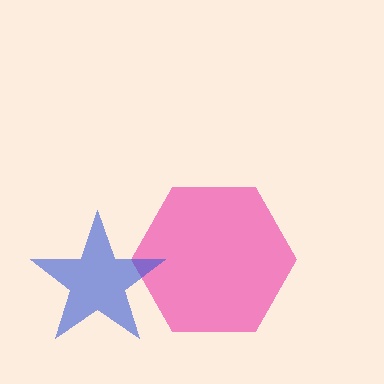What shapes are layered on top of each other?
The layered shapes are: a pink hexagon, a blue star.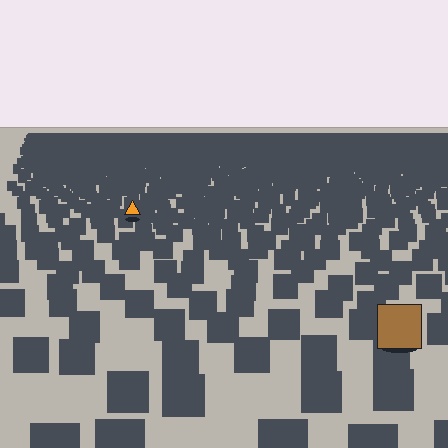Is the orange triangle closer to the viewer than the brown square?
No. The brown square is closer — you can tell from the texture gradient: the ground texture is coarser near it.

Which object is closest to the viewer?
The brown square is closest. The texture marks near it are larger and more spread out.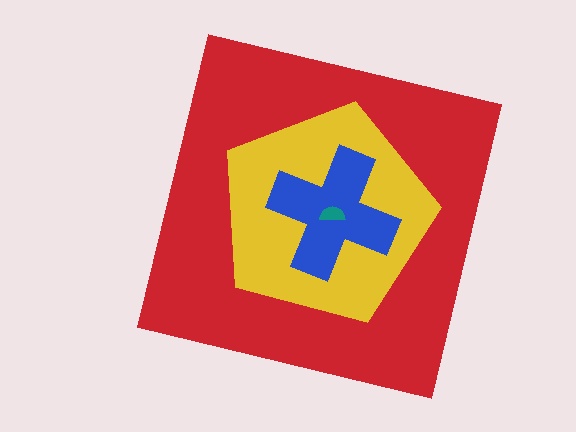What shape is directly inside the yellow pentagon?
The blue cross.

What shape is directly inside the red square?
The yellow pentagon.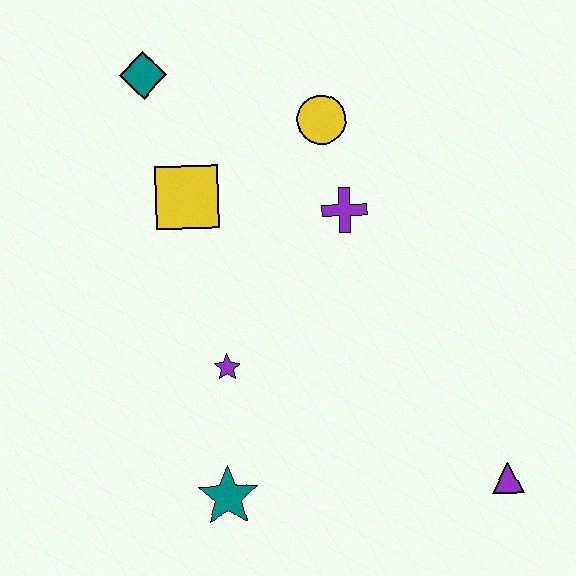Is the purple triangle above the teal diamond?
No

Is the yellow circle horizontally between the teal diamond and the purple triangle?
Yes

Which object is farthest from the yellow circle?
The purple triangle is farthest from the yellow circle.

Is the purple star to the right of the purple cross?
No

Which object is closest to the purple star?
The teal star is closest to the purple star.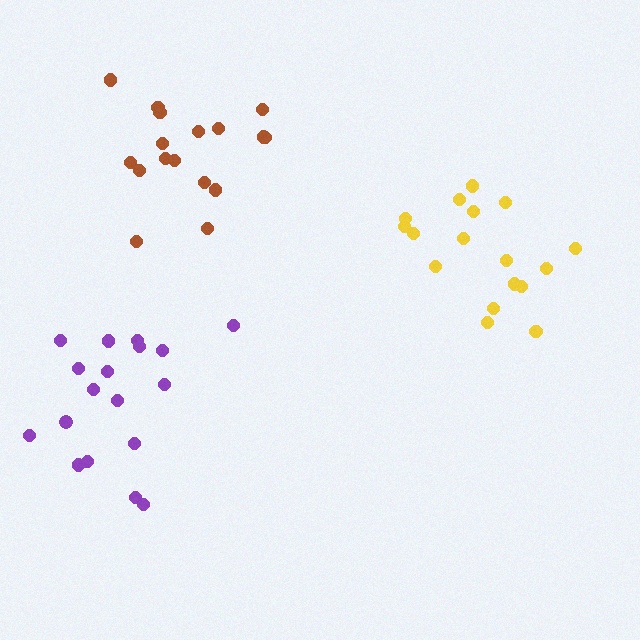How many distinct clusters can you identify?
There are 3 distinct clusters.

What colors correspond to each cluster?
The clusters are colored: brown, purple, yellow.